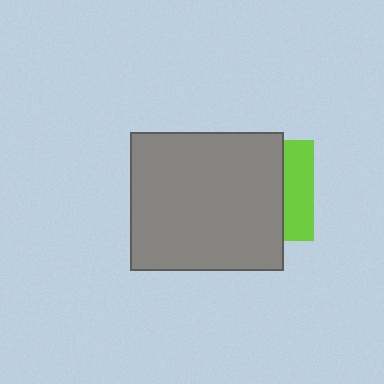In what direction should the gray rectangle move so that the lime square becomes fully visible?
The gray rectangle should move left. That is the shortest direction to clear the overlap and leave the lime square fully visible.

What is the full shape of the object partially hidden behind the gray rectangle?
The partially hidden object is a lime square.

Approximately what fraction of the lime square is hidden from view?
Roughly 70% of the lime square is hidden behind the gray rectangle.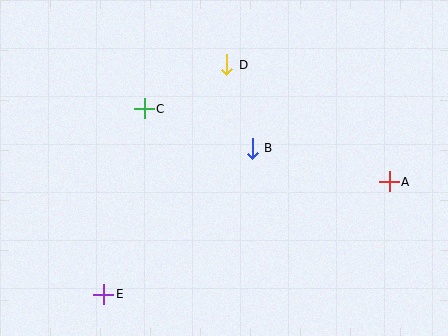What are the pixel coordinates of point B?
Point B is at (252, 148).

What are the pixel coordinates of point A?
Point A is at (389, 182).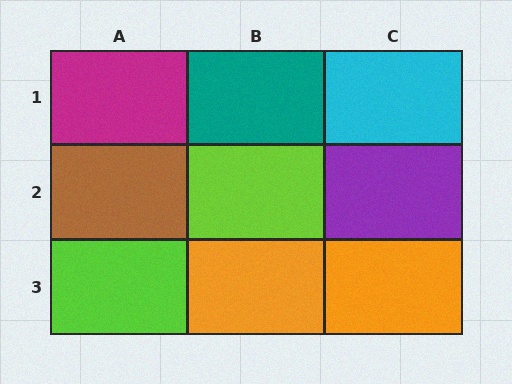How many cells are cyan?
1 cell is cyan.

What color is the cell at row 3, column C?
Orange.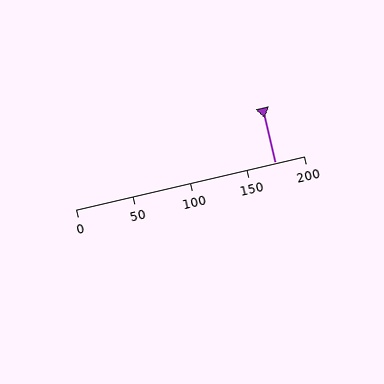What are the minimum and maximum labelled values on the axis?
The axis runs from 0 to 200.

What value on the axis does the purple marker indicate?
The marker indicates approximately 175.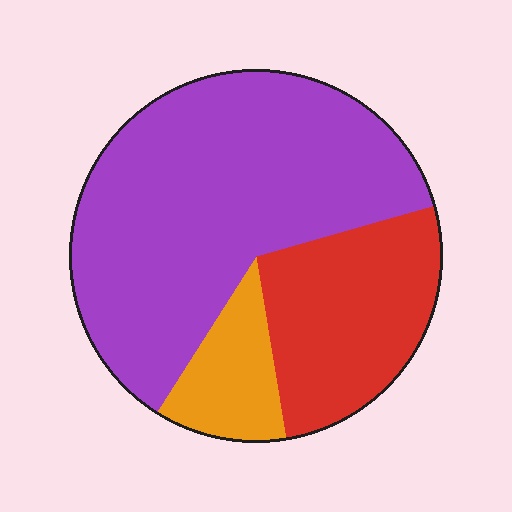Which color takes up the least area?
Orange, at roughly 10%.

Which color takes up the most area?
Purple, at roughly 60%.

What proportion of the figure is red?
Red takes up about one quarter (1/4) of the figure.